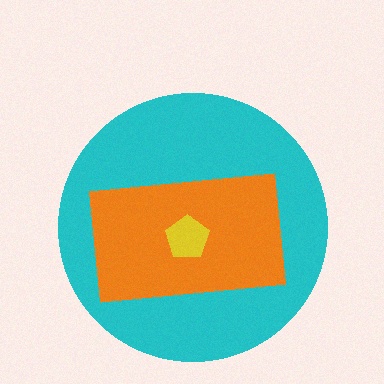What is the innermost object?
The yellow pentagon.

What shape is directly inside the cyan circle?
The orange rectangle.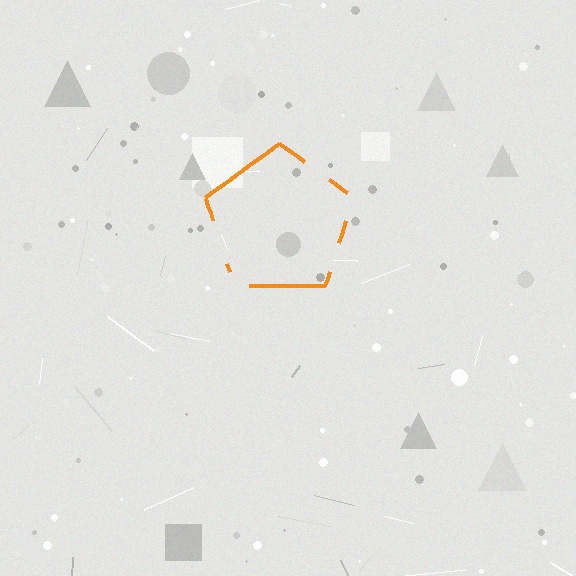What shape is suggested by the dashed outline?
The dashed outline suggests a pentagon.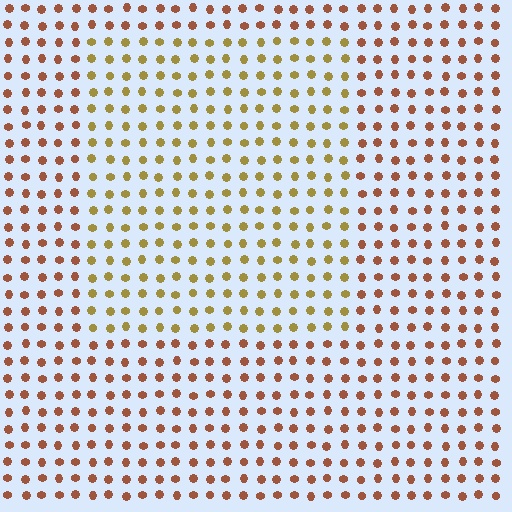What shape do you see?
I see a rectangle.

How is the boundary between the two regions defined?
The boundary is defined purely by a slight shift in hue (about 36 degrees). Spacing, size, and orientation are identical on both sides.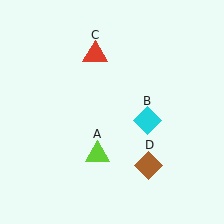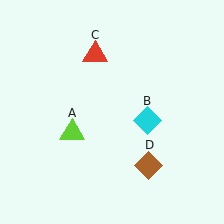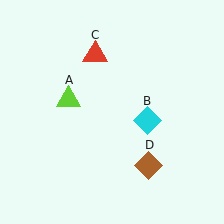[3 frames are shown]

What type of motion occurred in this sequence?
The lime triangle (object A) rotated clockwise around the center of the scene.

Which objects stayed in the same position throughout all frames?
Cyan diamond (object B) and red triangle (object C) and brown diamond (object D) remained stationary.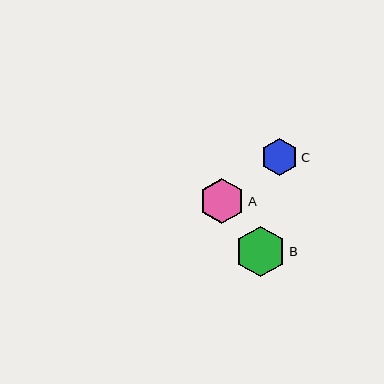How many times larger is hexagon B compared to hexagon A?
Hexagon B is approximately 1.1 times the size of hexagon A.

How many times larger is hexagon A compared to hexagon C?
Hexagon A is approximately 1.3 times the size of hexagon C.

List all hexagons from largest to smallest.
From largest to smallest: B, A, C.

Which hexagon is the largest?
Hexagon B is the largest with a size of approximately 51 pixels.